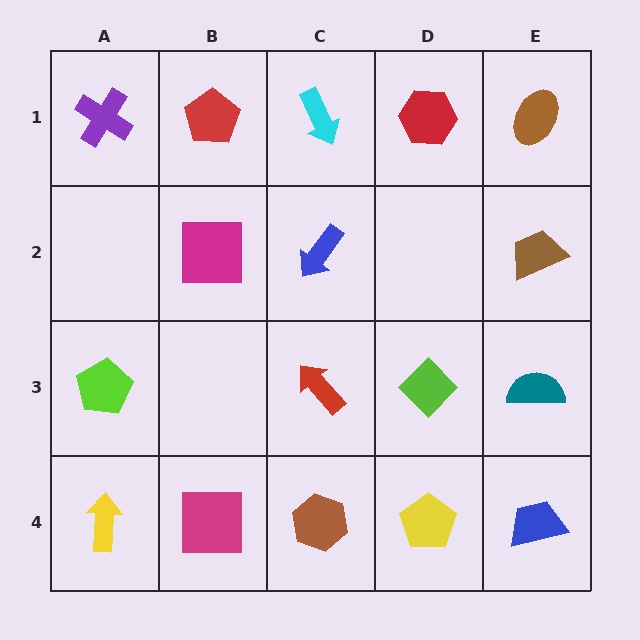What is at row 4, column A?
A yellow arrow.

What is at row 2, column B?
A magenta square.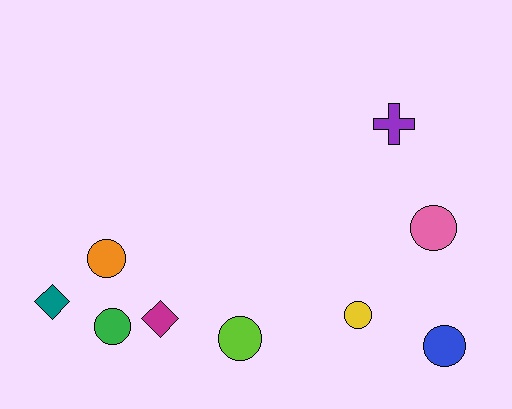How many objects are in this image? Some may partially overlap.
There are 9 objects.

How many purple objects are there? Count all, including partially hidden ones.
There is 1 purple object.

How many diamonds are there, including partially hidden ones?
There are 2 diamonds.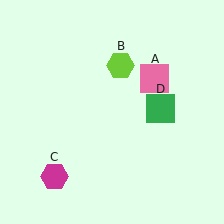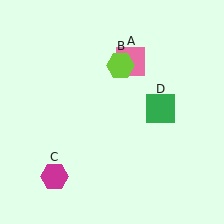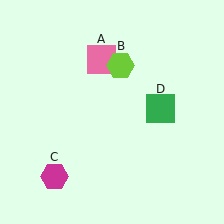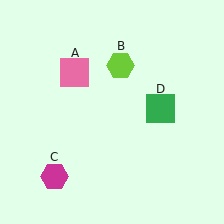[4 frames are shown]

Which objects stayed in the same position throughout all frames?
Lime hexagon (object B) and magenta hexagon (object C) and green square (object D) remained stationary.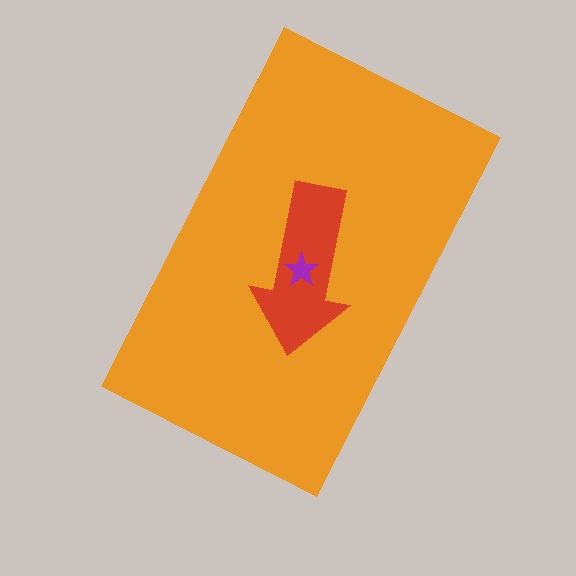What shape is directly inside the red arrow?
The purple star.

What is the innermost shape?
The purple star.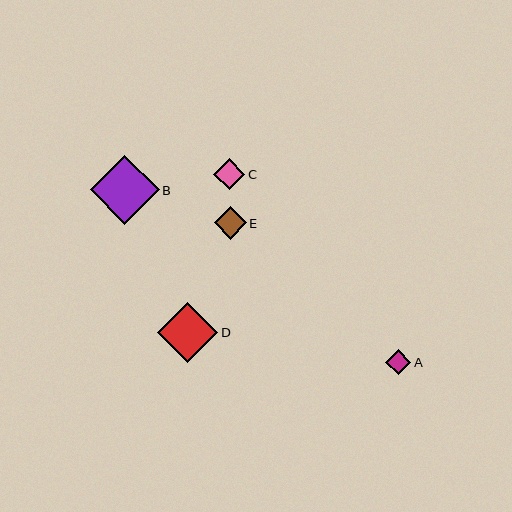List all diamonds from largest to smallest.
From largest to smallest: B, D, E, C, A.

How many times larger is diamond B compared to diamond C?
Diamond B is approximately 2.2 times the size of diamond C.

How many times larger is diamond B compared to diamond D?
Diamond B is approximately 1.1 times the size of diamond D.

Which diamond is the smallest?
Diamond A is the smallest with a size of approximately 25 pixels.